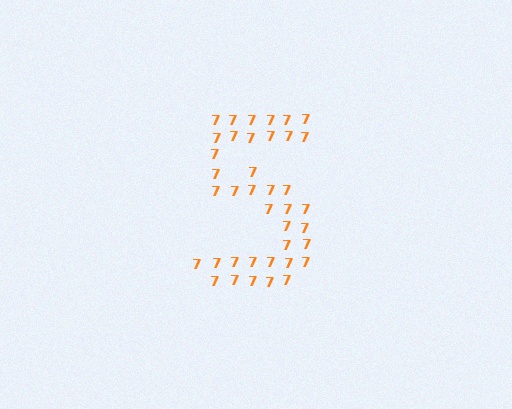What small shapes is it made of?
It is made of small digit 7's.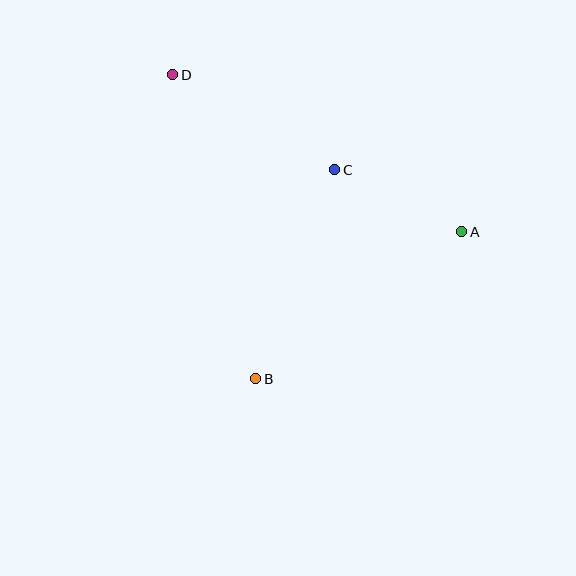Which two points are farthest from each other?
Points A and D are farthest from each other.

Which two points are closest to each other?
Points A and C are closest to each other.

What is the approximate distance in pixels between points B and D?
The distance between B and D is approximately 315 pixels.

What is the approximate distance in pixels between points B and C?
The distance between B and C is approximately 224 pixels.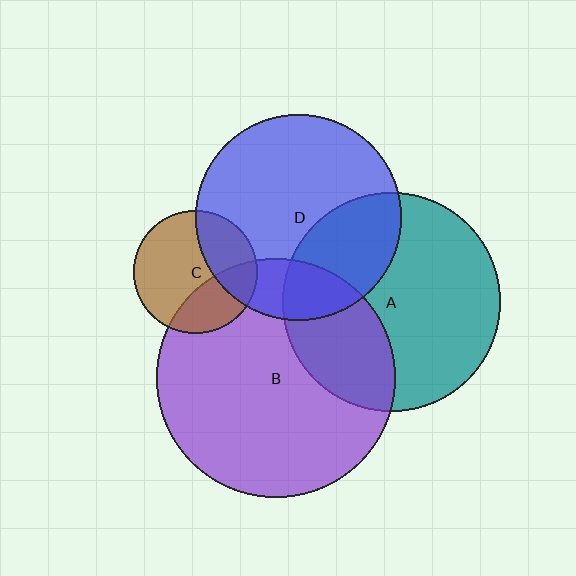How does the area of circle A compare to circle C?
Approximately 3.1 times.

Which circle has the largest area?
Circle B (purple).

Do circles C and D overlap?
Yes.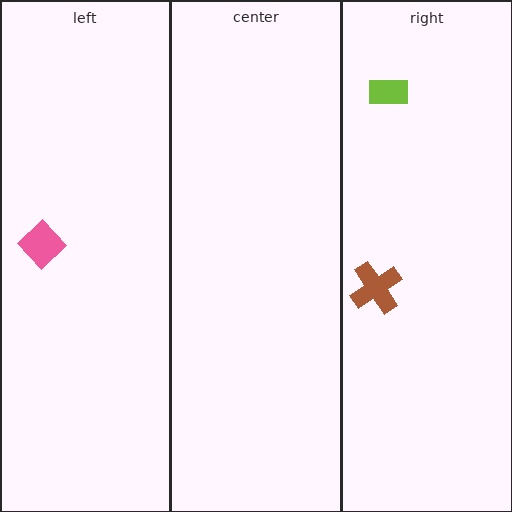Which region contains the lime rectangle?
The right region.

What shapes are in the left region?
The pink diamond.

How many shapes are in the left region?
1.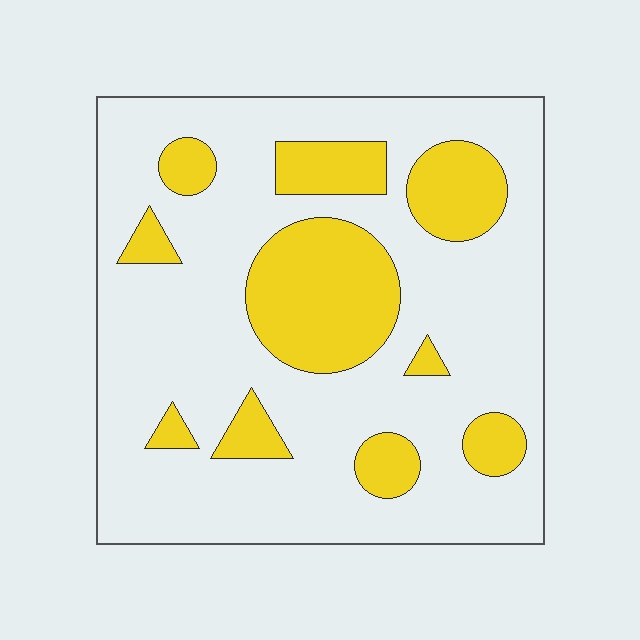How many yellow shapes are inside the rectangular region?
10.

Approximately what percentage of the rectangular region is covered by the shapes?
Approximately 25%.